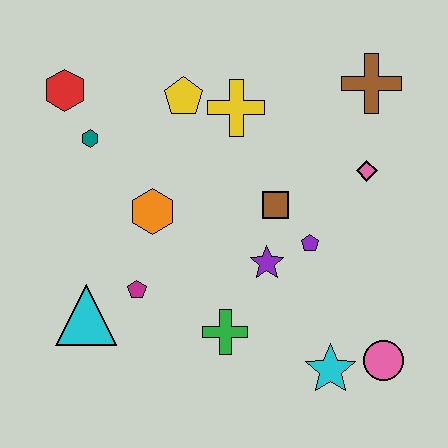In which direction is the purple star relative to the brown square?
The purple star is below the brown square.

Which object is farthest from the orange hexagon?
The pink circle is farthest from the orange hexagon.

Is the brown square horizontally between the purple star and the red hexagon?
No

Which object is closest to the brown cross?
The pink diamond is closest to the brown cross.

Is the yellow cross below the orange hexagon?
No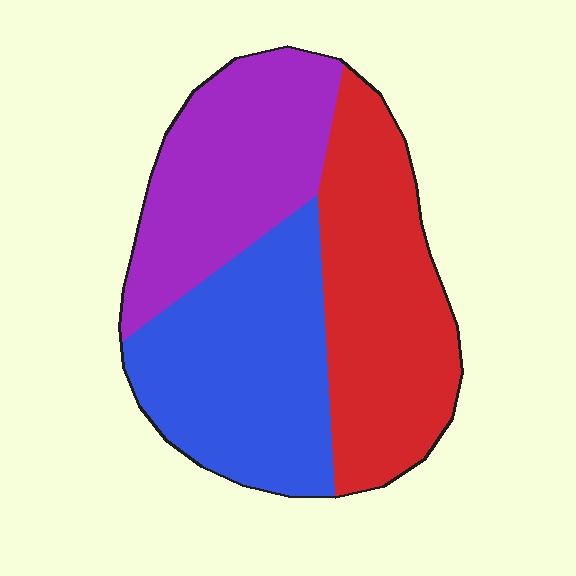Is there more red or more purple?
Red.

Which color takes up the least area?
Purple, at roughly 30%.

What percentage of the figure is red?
Red takes up about three eighths (3/8) of the figure.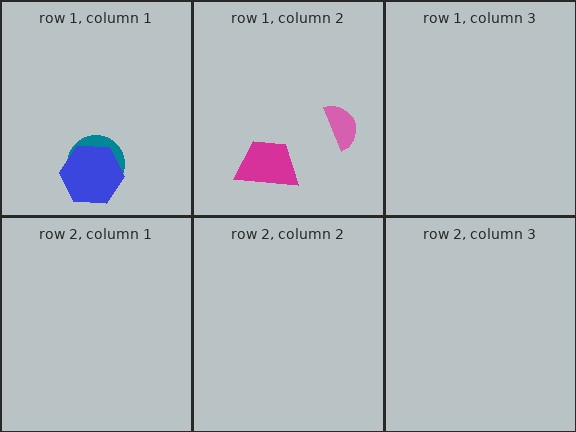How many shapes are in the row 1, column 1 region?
2.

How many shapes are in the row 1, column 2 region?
2.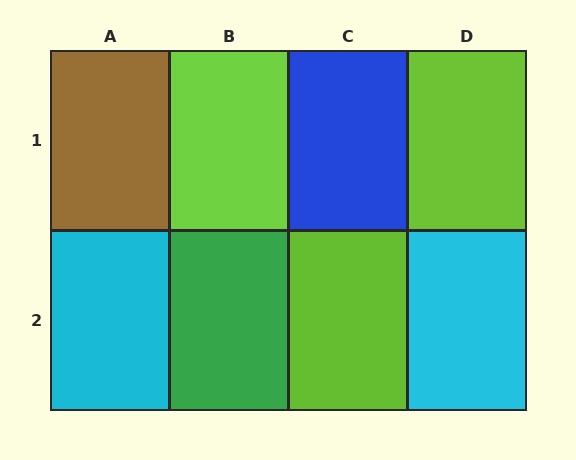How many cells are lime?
3 cells are lime.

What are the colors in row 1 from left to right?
Brown, lime, blue, lime.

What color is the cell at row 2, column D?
Cyan.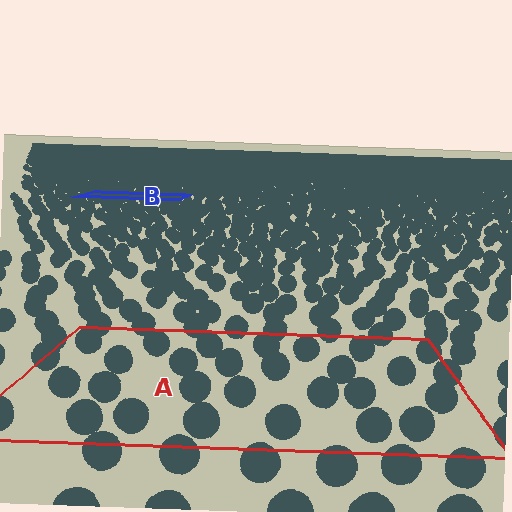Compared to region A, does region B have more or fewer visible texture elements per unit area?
Region B has more texture elements per unit area — they are packed more densely because it is farther away.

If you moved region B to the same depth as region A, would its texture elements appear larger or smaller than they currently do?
They would appear larger. At a closer depth, the same texture elements are projected at a bigger on-screen size.